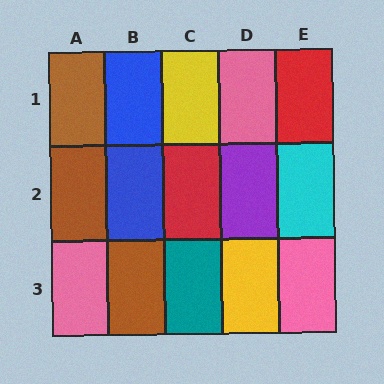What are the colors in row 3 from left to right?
Pink, brown, teal, yellow, pink.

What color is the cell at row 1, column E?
Red.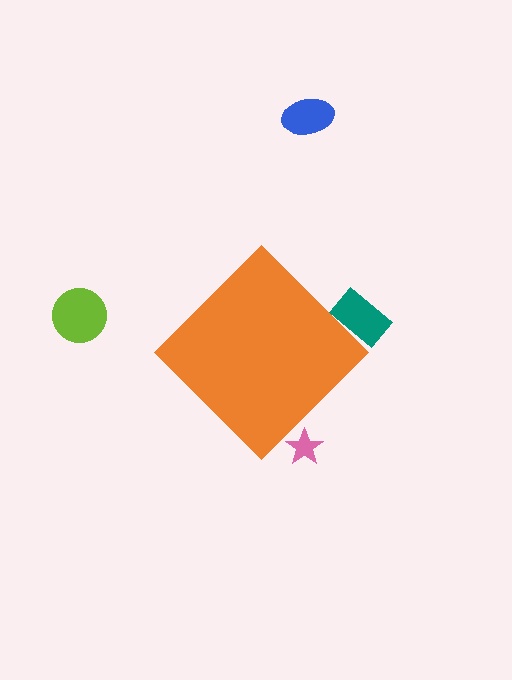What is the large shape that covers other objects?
An orange diamond.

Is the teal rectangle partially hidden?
Yes, the teal rectangle is partially hidden behind the orange diamond.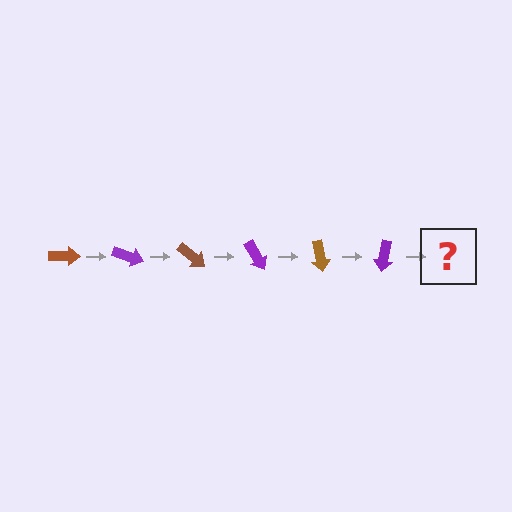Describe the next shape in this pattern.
It should be a brown arrow, rotated 120 degrees from the start.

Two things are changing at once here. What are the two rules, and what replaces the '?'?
The two rules are that it rotates 20 degrees each step and the color cycles through brown and purple. The '?' should be a brown arrow, rotated 120 degrees from the start.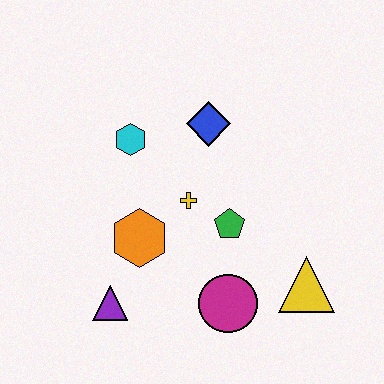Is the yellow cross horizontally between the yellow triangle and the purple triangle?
Yes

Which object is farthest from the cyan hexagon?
The yellow triangle is farthest from the cyan hexagon.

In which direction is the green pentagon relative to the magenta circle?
The green pentagon is above the magenta circle.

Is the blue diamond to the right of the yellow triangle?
No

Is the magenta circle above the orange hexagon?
No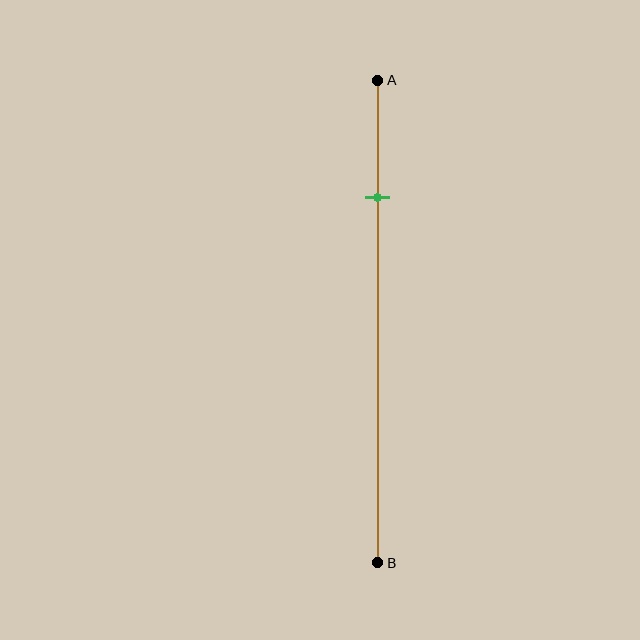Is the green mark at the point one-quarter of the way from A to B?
Yes, the mark is approximately at the one-quarter point.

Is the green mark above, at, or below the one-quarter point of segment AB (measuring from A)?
The green mark is approximately at the one-quarter point of segment AB.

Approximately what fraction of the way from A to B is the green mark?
The green mark is approximately 25% of the way from A to B.